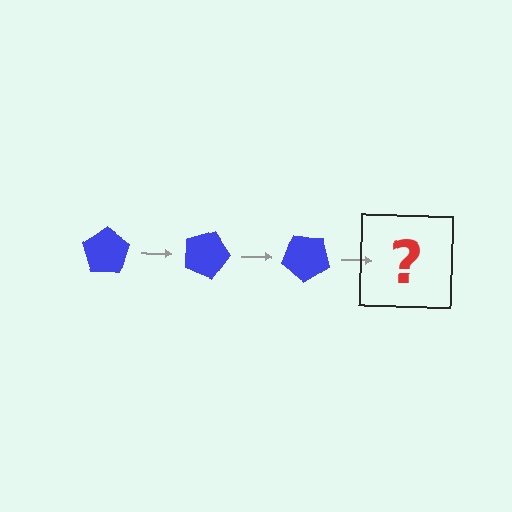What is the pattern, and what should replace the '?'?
The pattern is that the pentagon rotates 20 degrees each step. The '?' should be a blue pentagon rotated 60 degrees.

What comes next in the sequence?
The next element should be a blue pentagon rotated 60 degrees.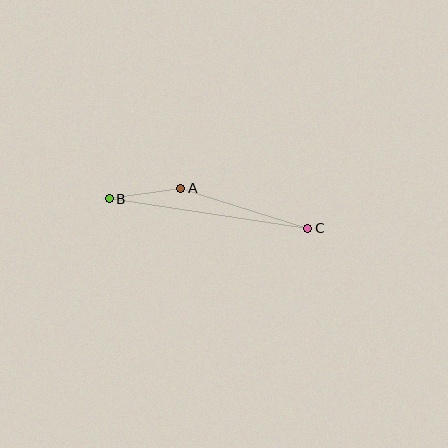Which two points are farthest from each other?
Points B and C are farthest from each other.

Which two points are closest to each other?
Points A and B are closest to each other.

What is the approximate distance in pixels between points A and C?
The distance between A and C is approximately 133 pixels.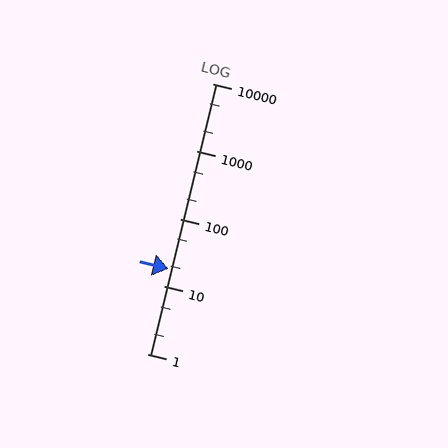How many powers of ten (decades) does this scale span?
The scale spans 4 decades, from 1 to 10000.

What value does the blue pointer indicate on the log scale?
The pointer indicates approximately 18.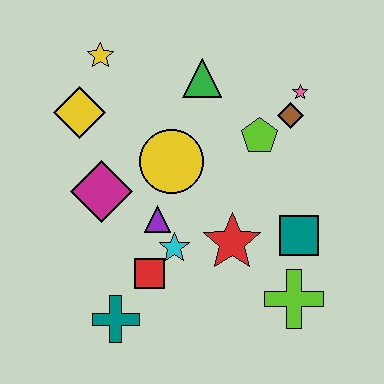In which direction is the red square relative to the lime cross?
The red square is to the left of the lime cross.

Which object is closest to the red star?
The cyan star is closest to the red star.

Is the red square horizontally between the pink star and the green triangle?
No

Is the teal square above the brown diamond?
No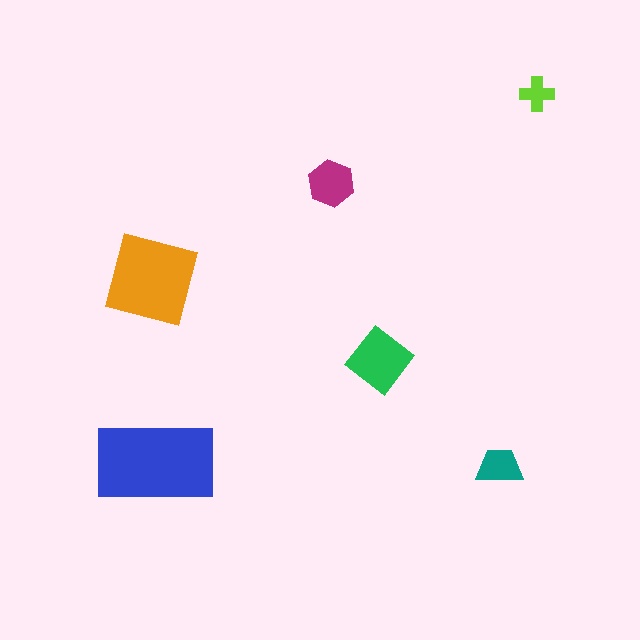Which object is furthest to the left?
The orange square is leftmost.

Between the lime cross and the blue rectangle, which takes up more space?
The blue rectangle.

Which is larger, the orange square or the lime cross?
The orange square.